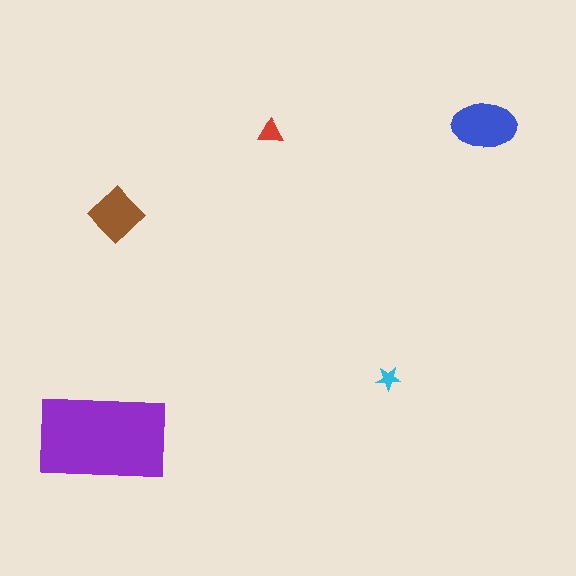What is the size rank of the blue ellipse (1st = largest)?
2nd.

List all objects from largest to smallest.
The purple rectangle, the blue ellipse, the brown diamond, the red triangle, the cyan star.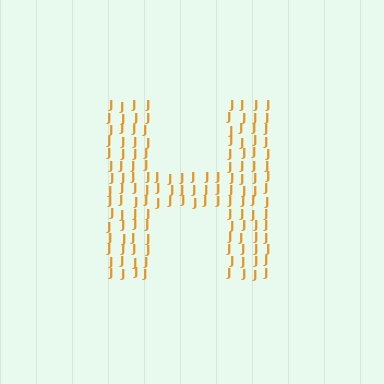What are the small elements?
The small elements are letter J's.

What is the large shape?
The large shape is the letter H.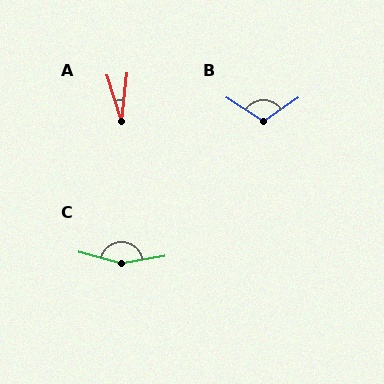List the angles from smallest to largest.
A (23°), B (113°), C (154°).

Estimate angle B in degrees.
Approximately 113 degrees.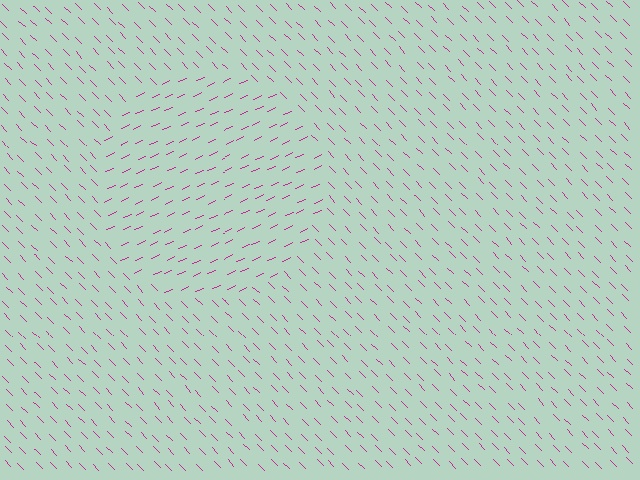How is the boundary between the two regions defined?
The boundary is defined purely by a change in line orientation (approximately 70 degrees difference). All lines are the same color and thickness.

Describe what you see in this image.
The image is filled with small magenta line segments. A circle region in the image has lines oriented differently from the surrounding lines, creating a visible texture boundary.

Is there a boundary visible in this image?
Yes, there is a texture boundary formed by a change in line orientation.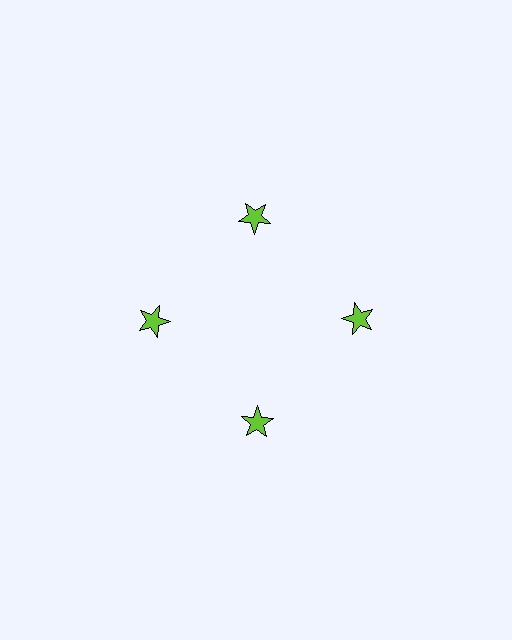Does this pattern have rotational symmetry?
Yes, this pattern has 4-fold rotational symmetry. It looks the same after rotating 90 degrees around the center.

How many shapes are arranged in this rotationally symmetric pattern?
There are 4 shapes, arranged in 4 groups of 1.